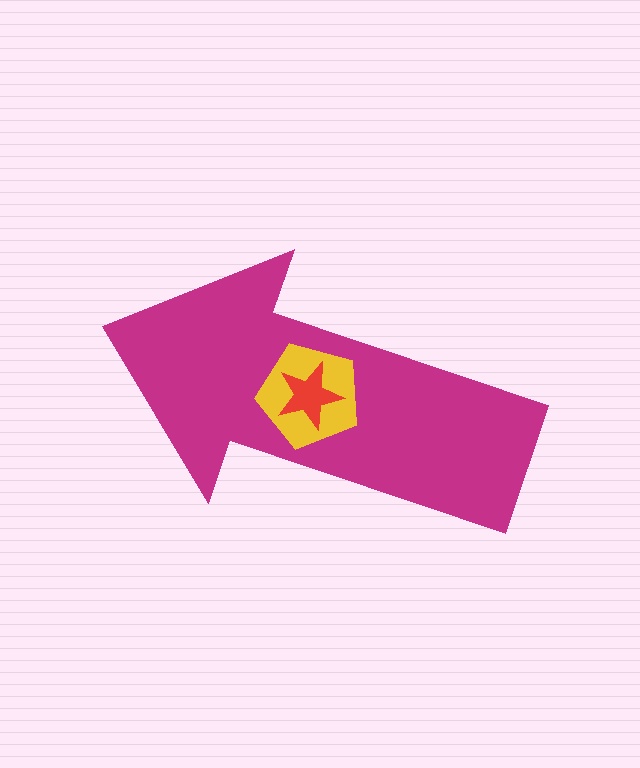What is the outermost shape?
The magenta arrow.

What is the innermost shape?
The red star.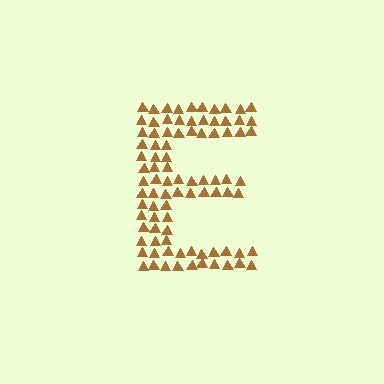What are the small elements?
The small elements are triangles.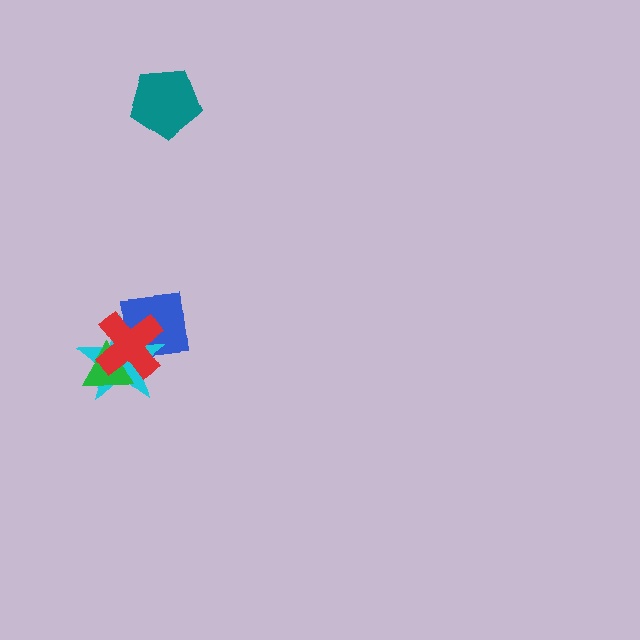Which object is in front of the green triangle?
The red cross is in front of the green triangle.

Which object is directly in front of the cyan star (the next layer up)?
The green triangle is directly in front of the cyan star.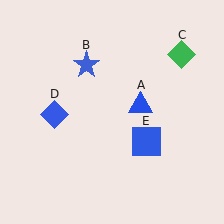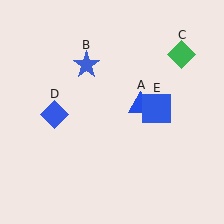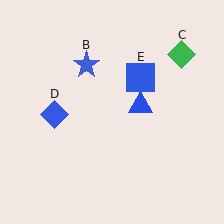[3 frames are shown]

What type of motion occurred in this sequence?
The blue square (object E) rotated counterclockwise around the center of the scene.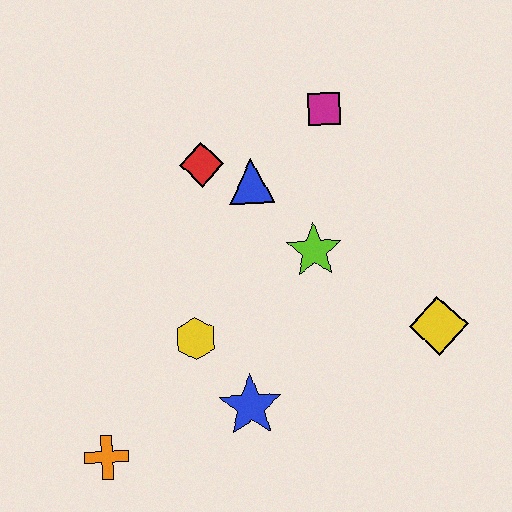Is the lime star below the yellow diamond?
No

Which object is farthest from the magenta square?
The orange cross is farthest from the magenta square.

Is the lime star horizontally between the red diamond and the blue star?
No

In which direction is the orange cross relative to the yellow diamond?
The orange cross is to the left of the yellow diamond.